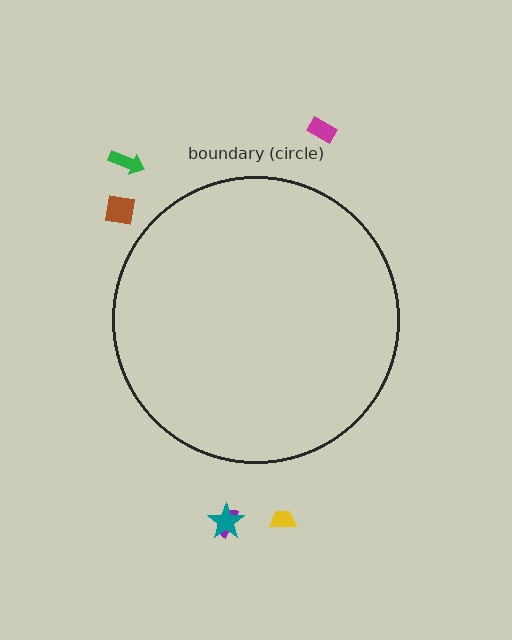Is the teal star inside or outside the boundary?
Outside.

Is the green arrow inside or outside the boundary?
Outside.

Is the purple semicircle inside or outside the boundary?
Outside.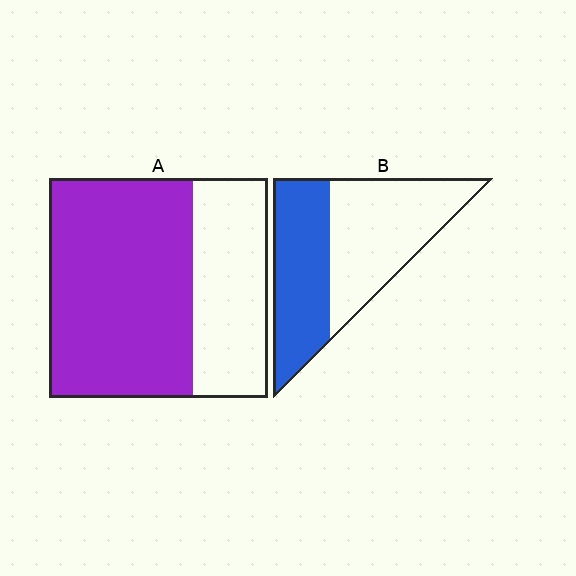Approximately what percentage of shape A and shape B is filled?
A is approximately 65% and B is approximately 45%.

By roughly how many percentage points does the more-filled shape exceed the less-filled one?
By roughly 20 percentage points (A over B).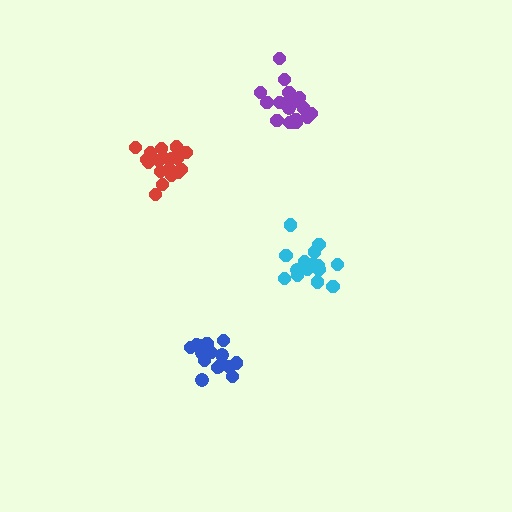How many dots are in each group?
Group 1: 19 dots, Group 2: 17 dots, Group 3: 20 dots, Group 4: 17 dots (73 total).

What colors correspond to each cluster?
The clusters are colored: red, blue, purple, cyan.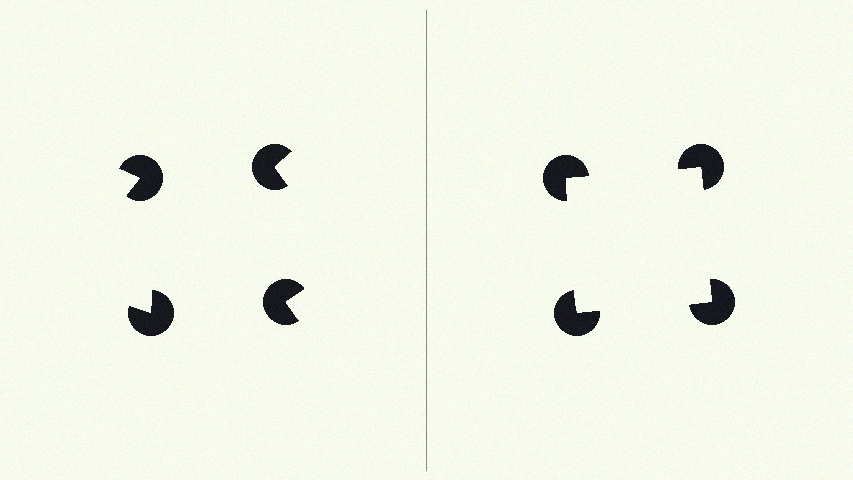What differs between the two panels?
The pac-man discs are positioned identically on both sides; only the wedge orientations differ. On the right they align to a square; on the left they are misaligned.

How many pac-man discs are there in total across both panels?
8 — 4 on each side.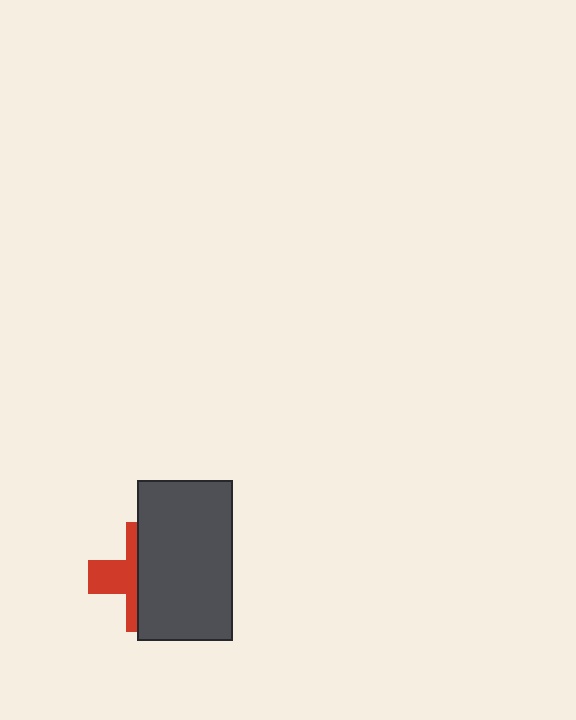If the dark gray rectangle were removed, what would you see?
You would see the complete red cross.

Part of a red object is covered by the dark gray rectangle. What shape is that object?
It is a cross.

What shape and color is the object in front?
The object in front is a dark gray rectangle.